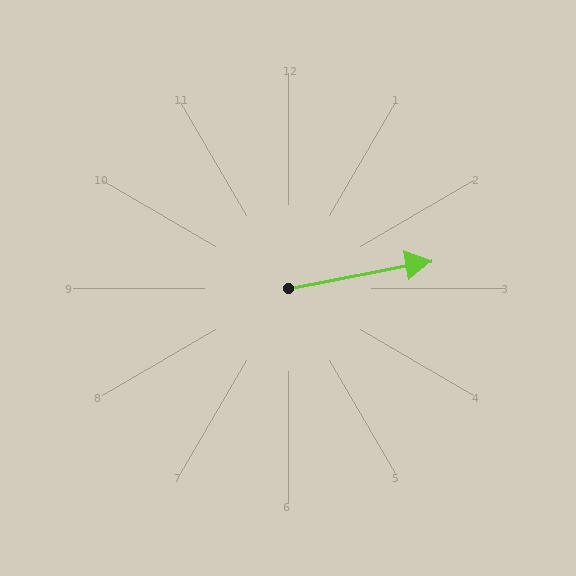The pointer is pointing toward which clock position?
Roughly 3 o'clock.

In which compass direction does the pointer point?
East.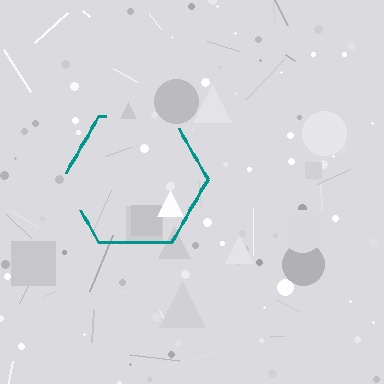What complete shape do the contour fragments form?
The contour fragments form a hexagon.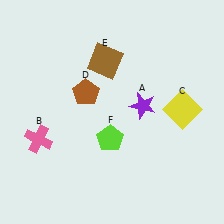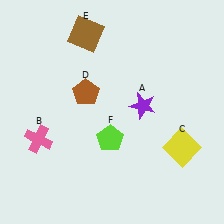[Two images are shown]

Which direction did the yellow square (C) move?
The yellow square (C) moved down.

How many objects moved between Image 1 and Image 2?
2 objects moved between the two images.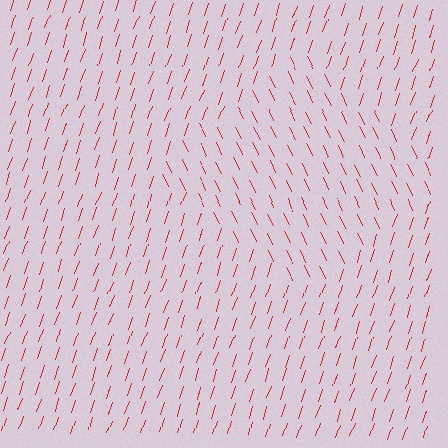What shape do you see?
I see a diamond.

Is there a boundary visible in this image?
Yes, there is a texture boundary formed by a change in line orientation.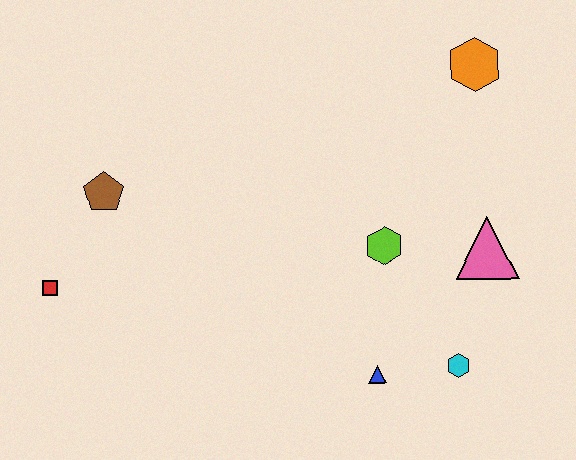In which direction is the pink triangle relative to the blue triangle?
The pink triangle is above the blue triangle.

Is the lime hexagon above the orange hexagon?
No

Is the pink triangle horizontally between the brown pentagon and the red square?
No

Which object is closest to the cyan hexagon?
The blue triangle is closest to the cyan hexagon.